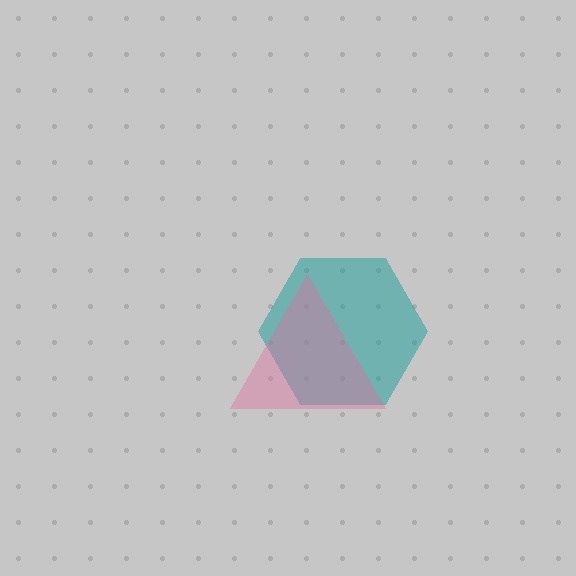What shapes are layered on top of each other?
The layered shapes are: a teal hexagon, a pink triangle.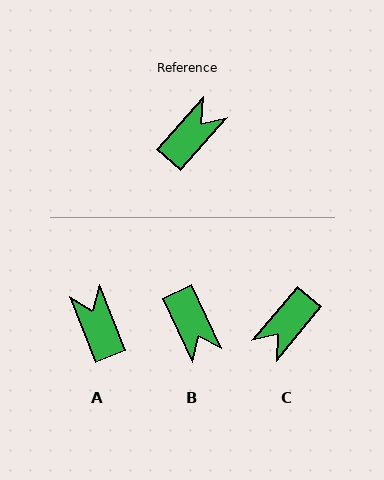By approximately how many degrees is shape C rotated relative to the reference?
Approximately 178 degrees clockwise.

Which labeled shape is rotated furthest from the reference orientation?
C, about 178 degrees away.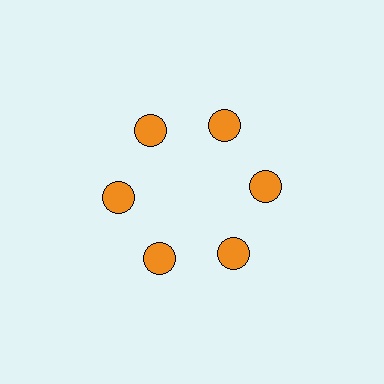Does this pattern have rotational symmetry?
Yes, this pattern has 6-fold rotational symmetry. It looks the same after rotating 60 degrees around the center.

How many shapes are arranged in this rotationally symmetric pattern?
There are 6 shapes, arranged in 6 groups of 1.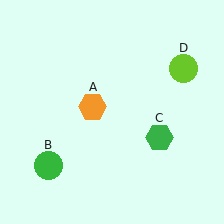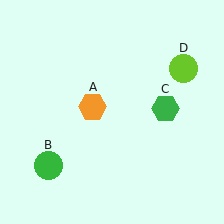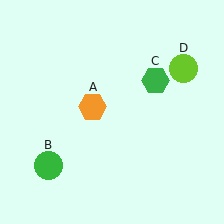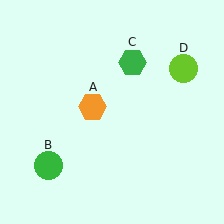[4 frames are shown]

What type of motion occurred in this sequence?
The green hexagon (object C) rotated counterclockwise around the center of the scene.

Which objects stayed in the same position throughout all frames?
Orange hexagon (object A) and green circle (object B) and lime circle (object D) remained stationary.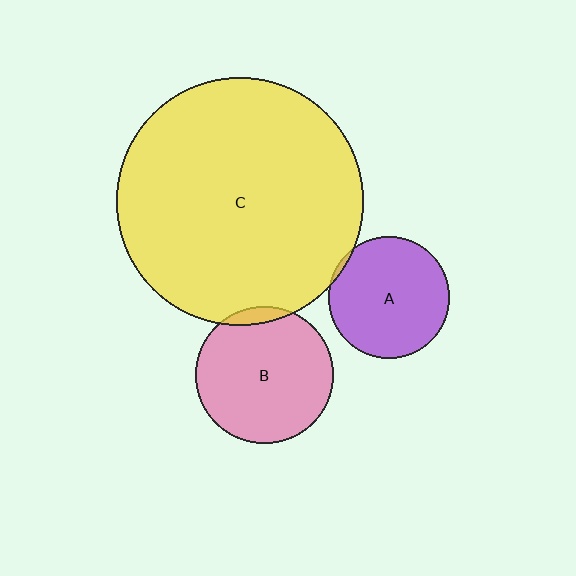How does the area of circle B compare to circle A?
Approximately 1.3 times.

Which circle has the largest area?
Circle C (yellow).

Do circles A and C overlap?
Yes.